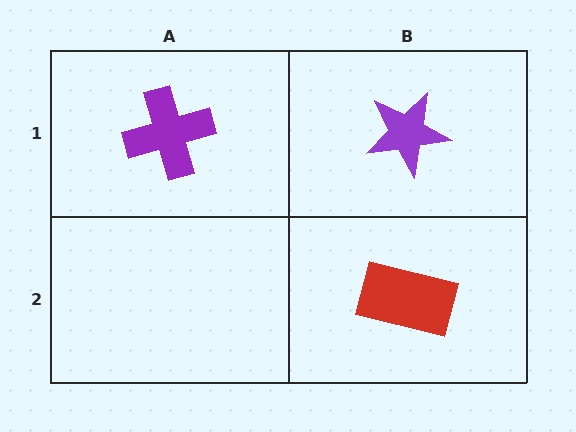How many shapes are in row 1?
2 shapes.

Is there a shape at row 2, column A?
No, that cell is empty.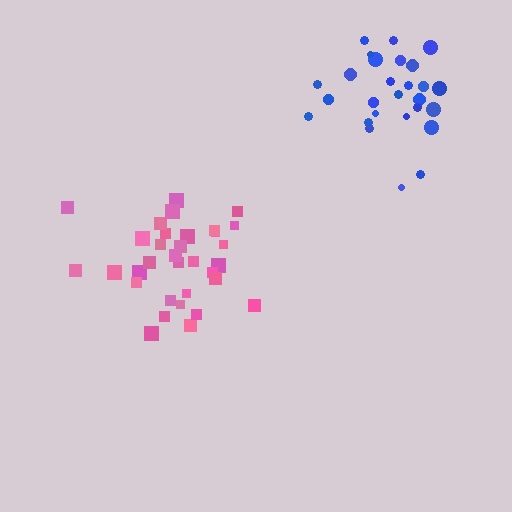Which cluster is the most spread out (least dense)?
Blue.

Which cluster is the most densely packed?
Pink.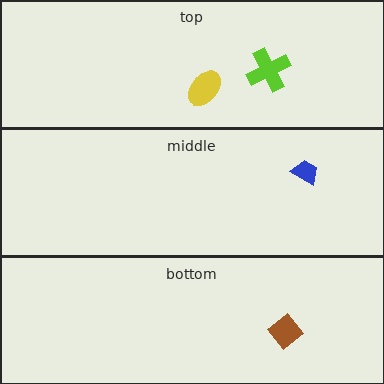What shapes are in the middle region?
The blue trapezoid.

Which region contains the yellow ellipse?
The top region.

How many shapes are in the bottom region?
1.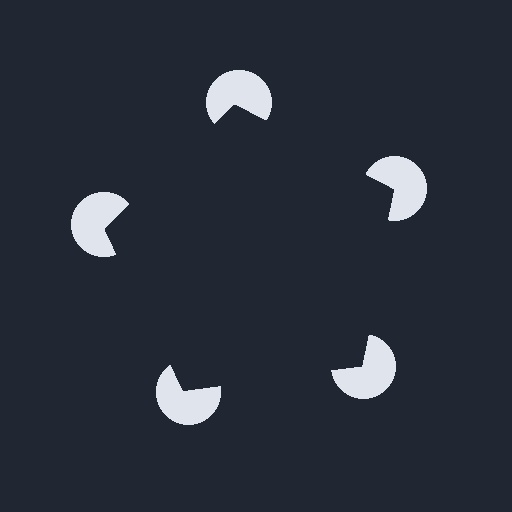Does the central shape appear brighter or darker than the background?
It typically appears slightly darker than the background, even though no actual brightness change is drawn.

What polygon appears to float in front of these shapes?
An illusory pentagon — its edges are inferred from the aligned wedge cuts in the pac-man discs, not physically drawn.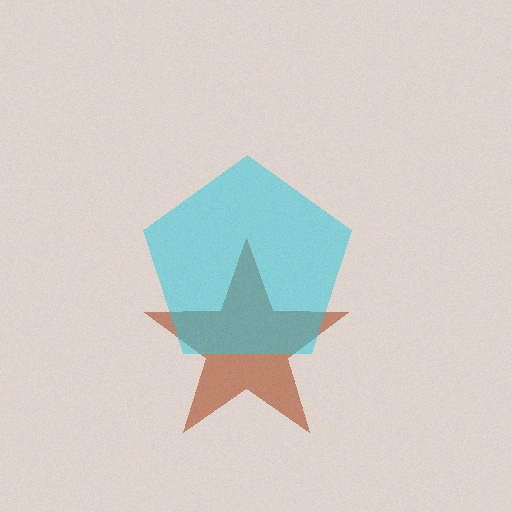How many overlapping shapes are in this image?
There are 2 overlapping shapes in the image.